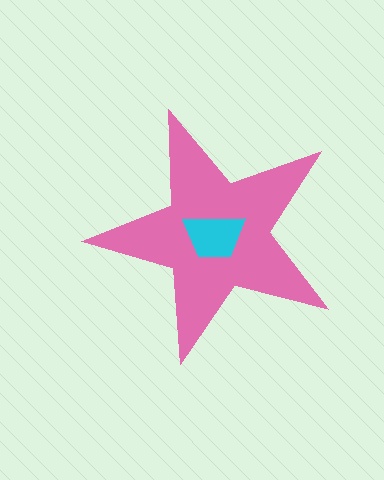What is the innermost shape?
The cyan trapezoid.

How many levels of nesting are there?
2.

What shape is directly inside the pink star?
The cyan trapezoid.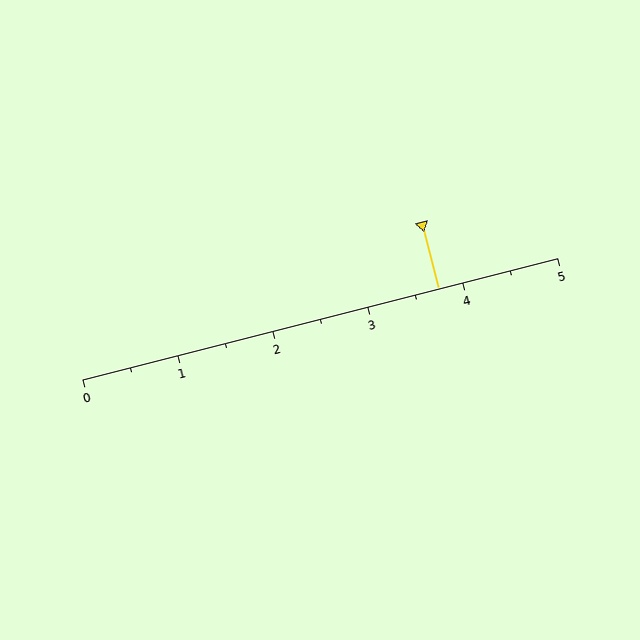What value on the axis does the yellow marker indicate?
The marker indicates approximately 3.8.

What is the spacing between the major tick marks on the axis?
The major ticks are spaced 1 apart.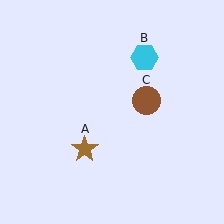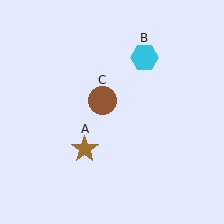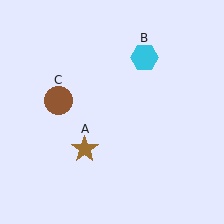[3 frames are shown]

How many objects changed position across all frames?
1 object changed position: brown circle (object C).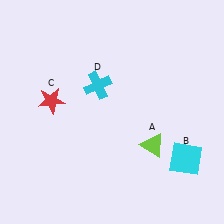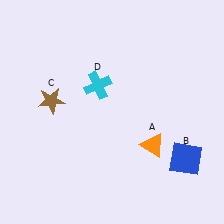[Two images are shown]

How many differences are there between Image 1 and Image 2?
There are 3 differences between the two images.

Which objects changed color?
A changed from lime to orange. B changed from cyan to blue. C changed from red to brown.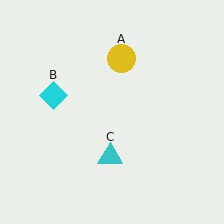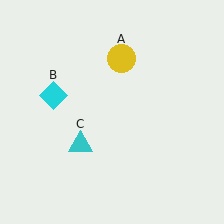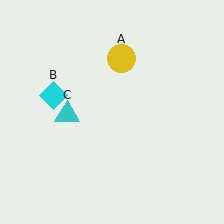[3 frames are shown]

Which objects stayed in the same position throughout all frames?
Yellow circle (object A) and cyan diamond (object B) remained stationary.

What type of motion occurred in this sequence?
The cyan triangle (object C) rotated clockwise around the center of the scene.